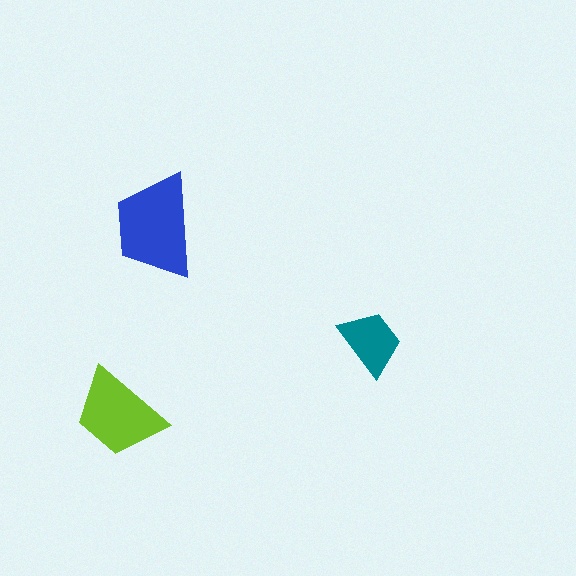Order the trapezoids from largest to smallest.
the blue one, the lime one, the teal one.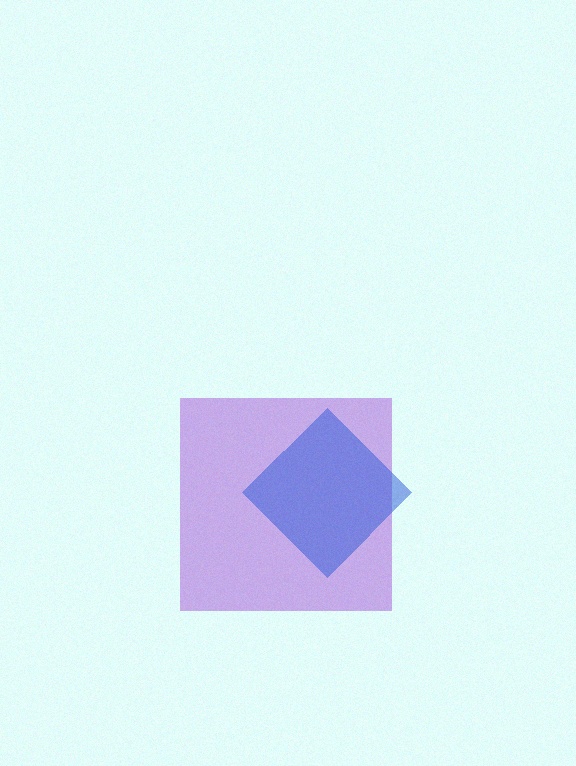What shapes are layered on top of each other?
The layered shapes are: a purple square, a blue diamond.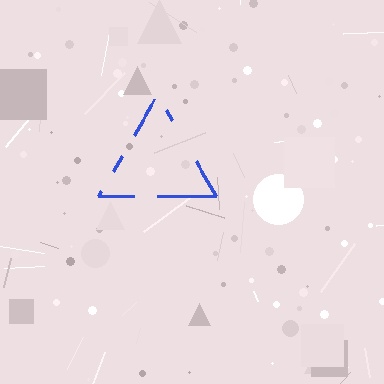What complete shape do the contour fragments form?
The contour fragments form a triangle.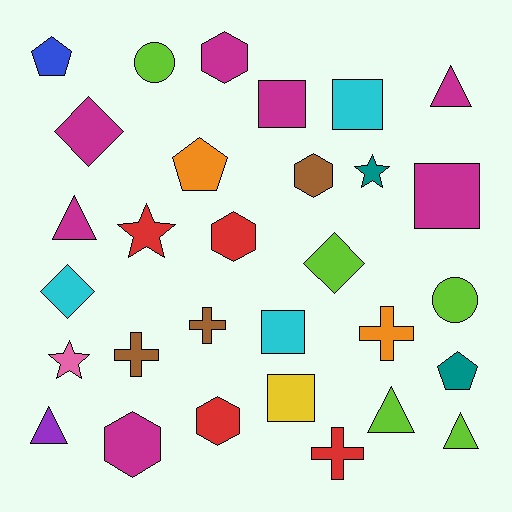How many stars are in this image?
There are 3 stars.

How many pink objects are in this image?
There is 1 pink object.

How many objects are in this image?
There are 30 objects.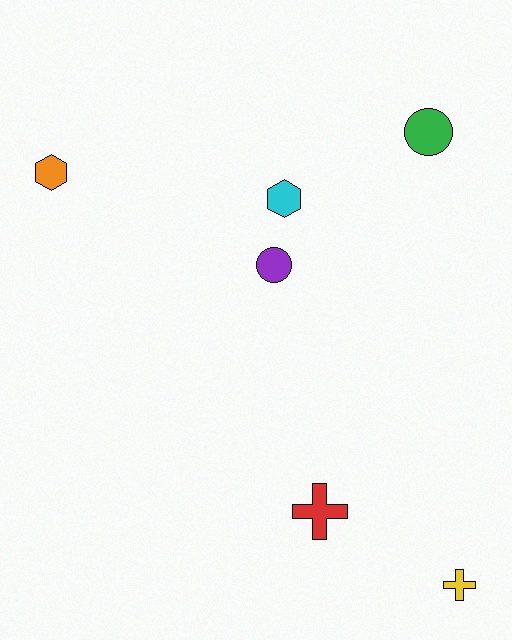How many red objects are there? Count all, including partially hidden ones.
There is 1 red object.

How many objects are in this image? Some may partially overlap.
There are 6 objects.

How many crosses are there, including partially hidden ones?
There are 2 crosses.